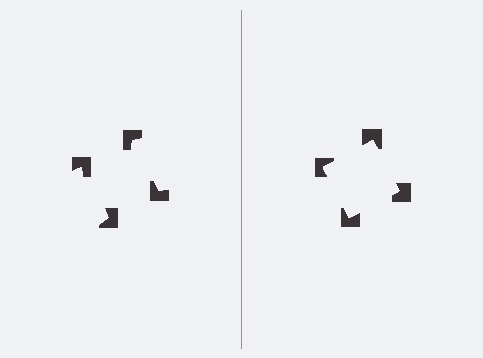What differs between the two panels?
The notched squares are positioned identically on both sides; only the wedge orientations differ. On the right they align to a square; on the left they are misaligned.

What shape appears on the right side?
An illusory square.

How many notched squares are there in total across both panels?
8 — 4 on each side.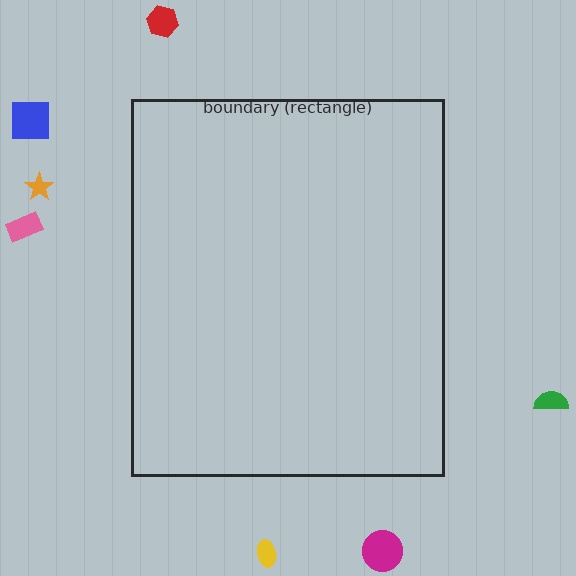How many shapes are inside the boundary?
0 inside, 7 outside.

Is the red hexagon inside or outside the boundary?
Outside.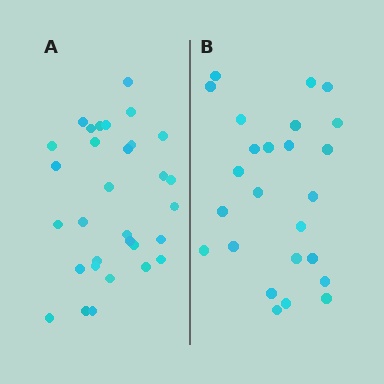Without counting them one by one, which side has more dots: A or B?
Region A (the left region) has more dots.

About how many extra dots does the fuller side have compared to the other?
Region A has about 6 more dots than region B.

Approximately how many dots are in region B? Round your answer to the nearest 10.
About 20 dots. (The exact count is 25, which rounds to 20.)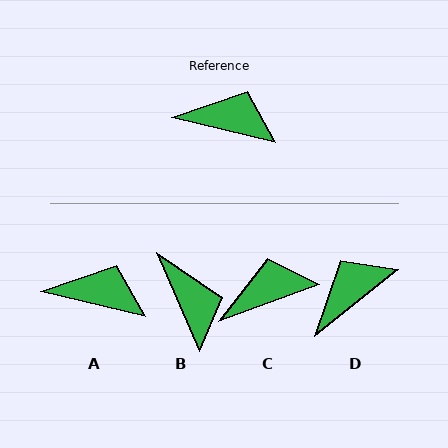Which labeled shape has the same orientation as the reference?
A.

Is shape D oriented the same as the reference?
No, it is off by about 52 degrees.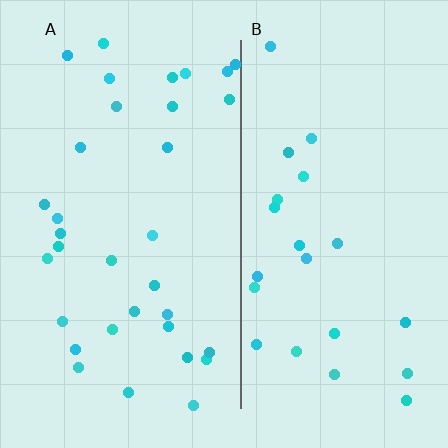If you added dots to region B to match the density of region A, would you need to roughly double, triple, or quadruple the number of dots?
Approximately double.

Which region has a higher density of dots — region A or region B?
A (the left).